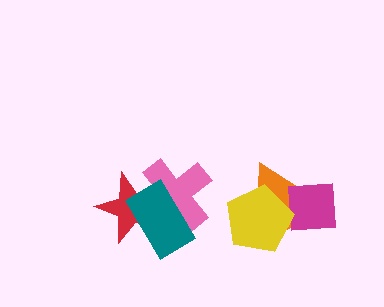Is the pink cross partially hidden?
Yes, it is partially covered by another shape.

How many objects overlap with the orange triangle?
2 objects overlap with the orange triangle.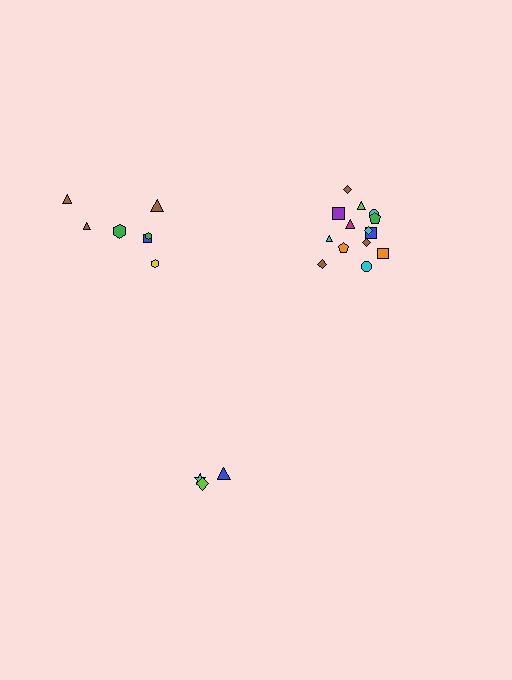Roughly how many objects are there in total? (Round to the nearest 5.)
Roughly 25 objects in total.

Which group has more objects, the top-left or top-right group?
The top-right group.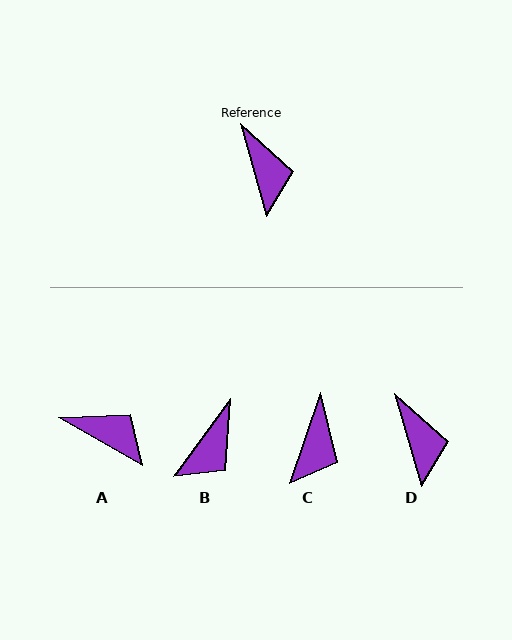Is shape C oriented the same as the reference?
No, it is off by about 35 degrees.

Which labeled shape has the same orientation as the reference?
D.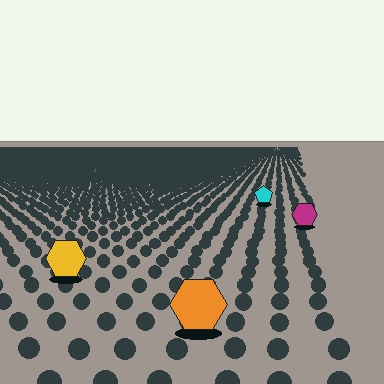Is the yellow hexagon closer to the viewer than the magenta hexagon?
Yes. The yellow hexagon is closer — you can tell from the texture gradient: the ground texture is coarser near it.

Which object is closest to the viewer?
The orange hexagon is closest. The texture marks near it are larger and more spread out.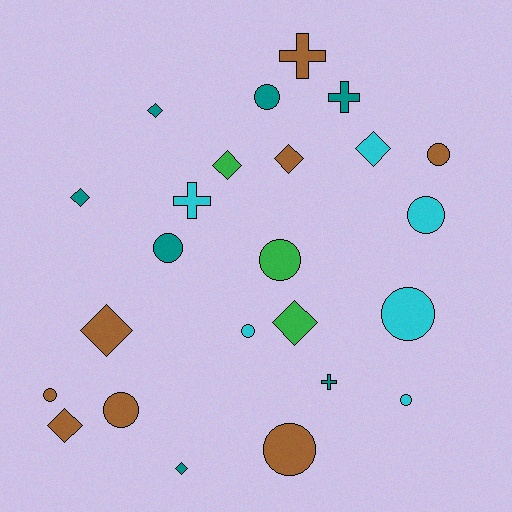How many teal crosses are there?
There are 2 teal crosses.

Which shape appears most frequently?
Circle, with 11 objects.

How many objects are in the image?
There are 24 objects.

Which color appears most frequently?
Brown, with 8 objects.